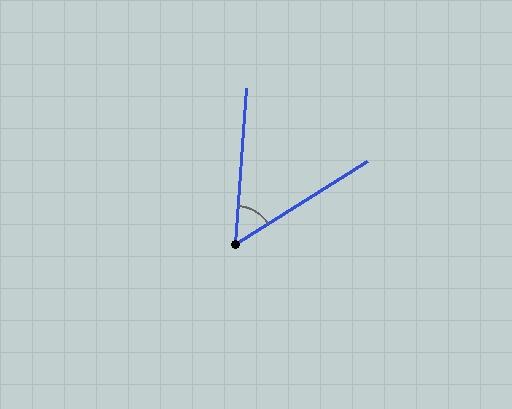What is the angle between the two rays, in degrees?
Approximately 54 degrees.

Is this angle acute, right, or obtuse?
It is acute.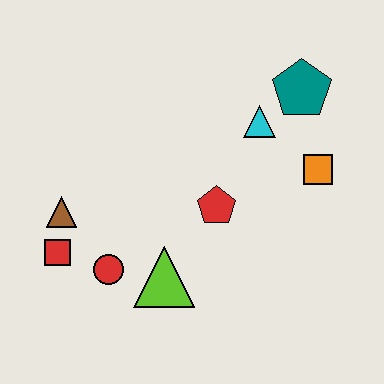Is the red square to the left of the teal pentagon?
Yes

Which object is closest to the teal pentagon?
The cyan triangle is closest to the teal pentagon.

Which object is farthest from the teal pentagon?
The red square is farthest from the teal pentagon.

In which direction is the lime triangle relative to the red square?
The lime triangle is to the right of the red square.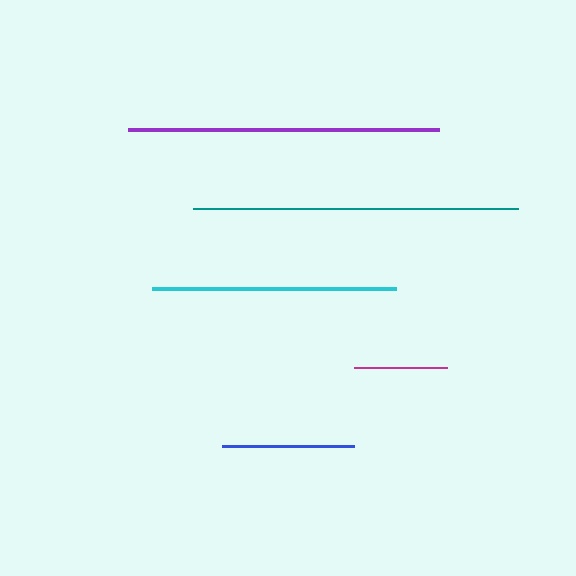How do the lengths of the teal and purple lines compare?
The teal and purple lines are approximately the same length.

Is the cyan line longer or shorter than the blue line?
The cyan line is longer than the blue line.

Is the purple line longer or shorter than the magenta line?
The purple line is longer than the magenta line.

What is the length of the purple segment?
The purple segment is approximately 311 pixels long.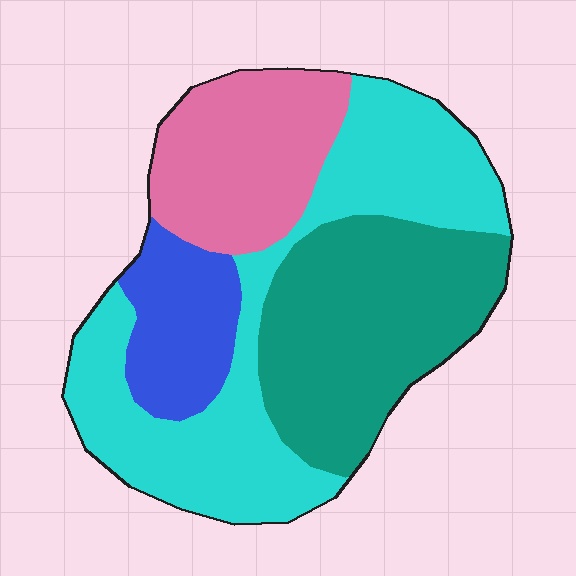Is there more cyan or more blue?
Cyan.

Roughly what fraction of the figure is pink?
Pink takes up about one fifth (1/5) of the figure.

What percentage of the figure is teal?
Teal covers 30% of the figure.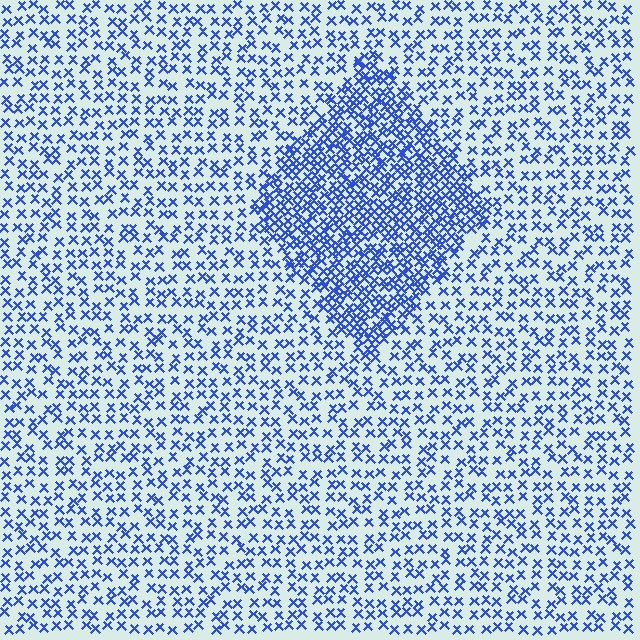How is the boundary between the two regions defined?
The boundary is defined by a change in element density (approximately 2.3x ratio). All elements are the same color, size, and shape.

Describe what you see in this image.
The image contains small blue elements arranged at two different densities. A diamond-shaped region is visible where the elements are more densely packed than the surrounding area.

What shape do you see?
I see a diamond.